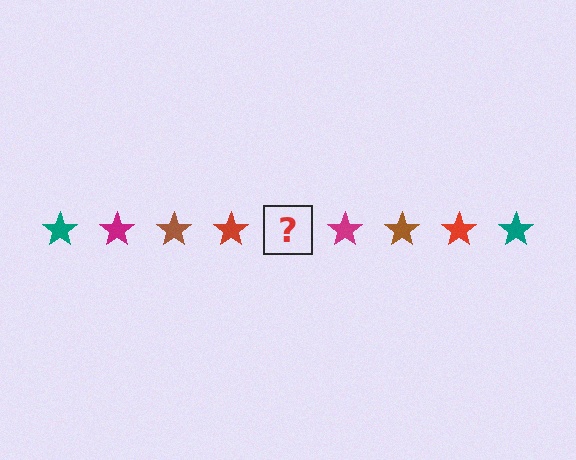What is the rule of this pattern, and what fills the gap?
The rule is that the pattern cycles through teal, magenta, brown, red stars. The gap should be filled with a teal star.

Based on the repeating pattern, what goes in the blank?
The blank should be a teal star.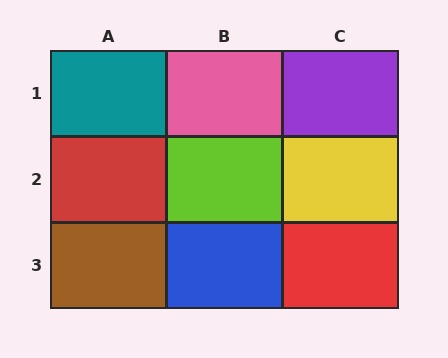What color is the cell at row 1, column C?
Purple.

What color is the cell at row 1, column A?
Teal.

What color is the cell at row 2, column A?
Red.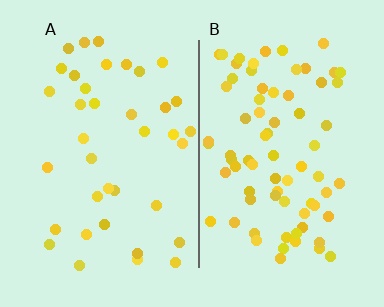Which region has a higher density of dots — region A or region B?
B (the right).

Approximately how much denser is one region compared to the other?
Approximately 2.0× — region B over region A.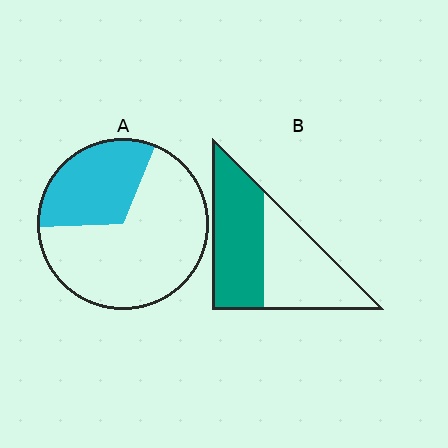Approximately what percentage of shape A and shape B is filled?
A is approximately 30% and B is approximately 50%.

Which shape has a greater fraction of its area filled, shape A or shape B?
Shape B.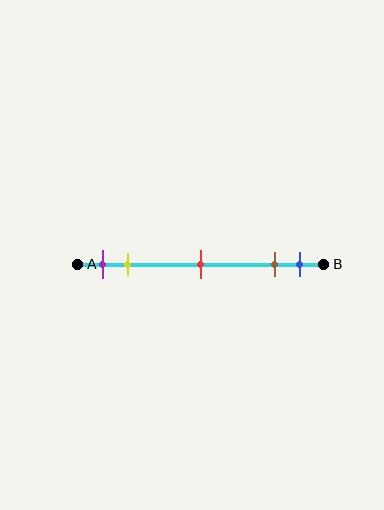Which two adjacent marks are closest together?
The brown and blue marks are the closest adjacent pair.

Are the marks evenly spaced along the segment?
No, the marks are not evenly spaced.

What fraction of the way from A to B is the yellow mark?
The yellow mark is approximately 20% (0.2) of the way from A to B.